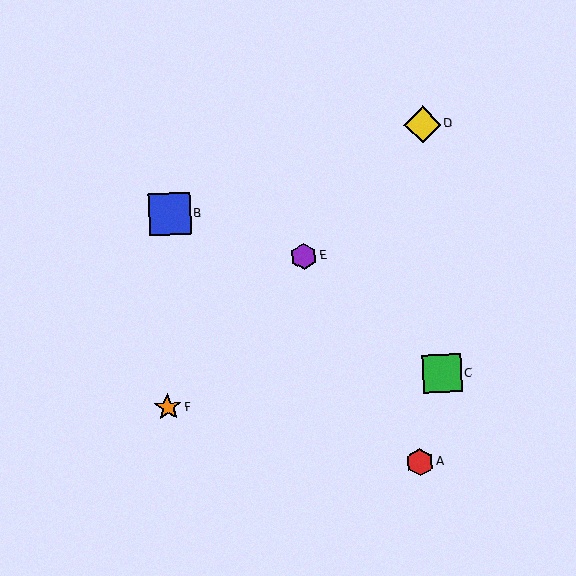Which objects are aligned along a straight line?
Objects D, E, F are aligned along a straight line.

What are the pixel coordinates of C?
Object C is at (442, 374).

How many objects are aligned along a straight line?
3 objects (D, E, F) are aligned along a straight line.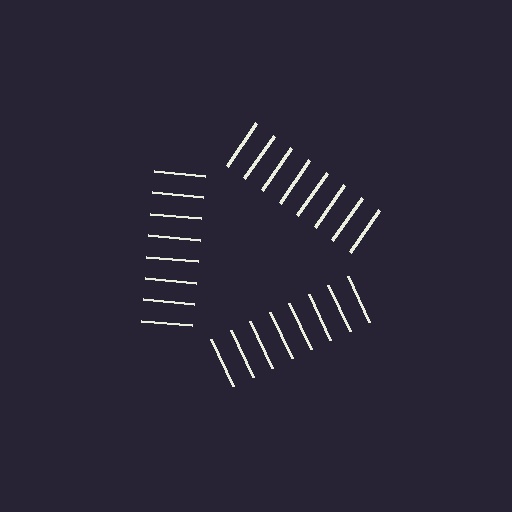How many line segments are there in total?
24 — 8 along each of the 3 edges.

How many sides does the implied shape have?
3 sides — the line-ends trace a triangle.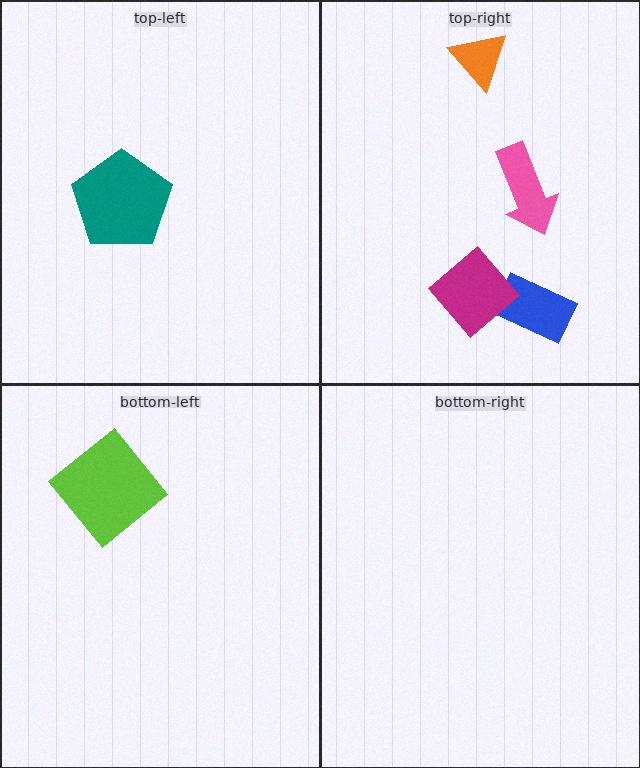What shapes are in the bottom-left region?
The lime diamond.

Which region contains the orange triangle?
The top-right region.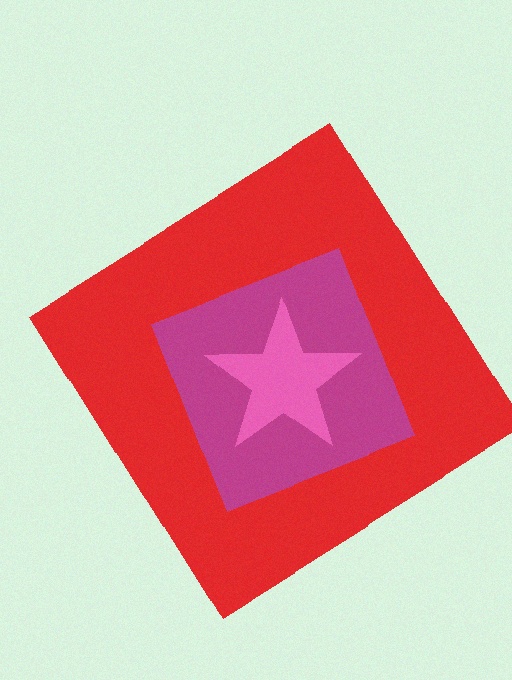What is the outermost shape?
The red diamond.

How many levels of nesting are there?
3.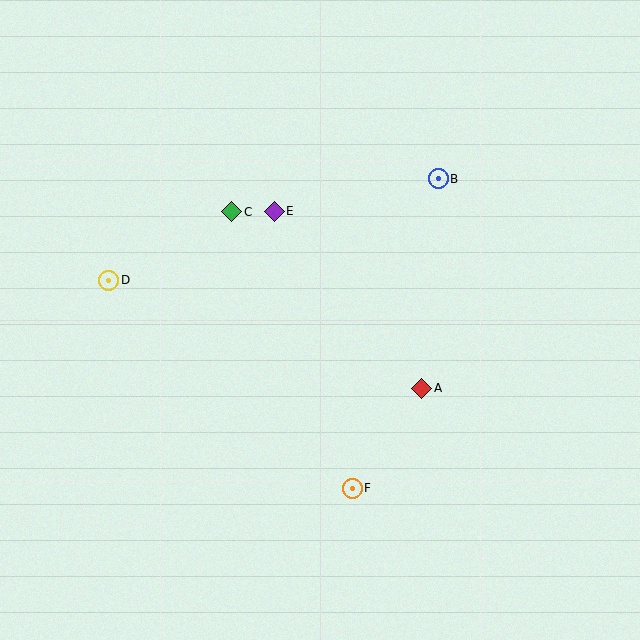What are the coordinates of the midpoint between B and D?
The midpoint between B and D is at (274, 229).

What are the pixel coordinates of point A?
Point A is at (422, 388).